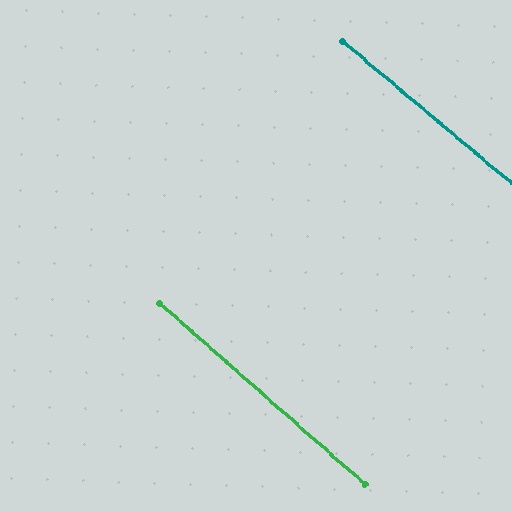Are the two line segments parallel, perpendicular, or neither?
Parallel — their directions differ by only 1.5°.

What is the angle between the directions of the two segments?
Approximately 2 degrees.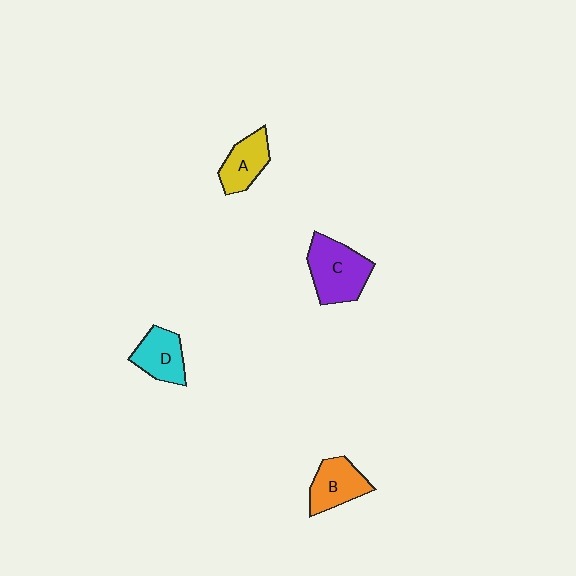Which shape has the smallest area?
Shape A (yellow).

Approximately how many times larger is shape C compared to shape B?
Approximately 1.4 times.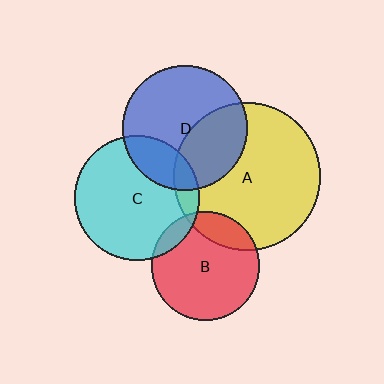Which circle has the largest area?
Circle A (yellow).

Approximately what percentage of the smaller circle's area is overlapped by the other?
Approximately 15%.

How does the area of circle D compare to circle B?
Approximately 1.3 times.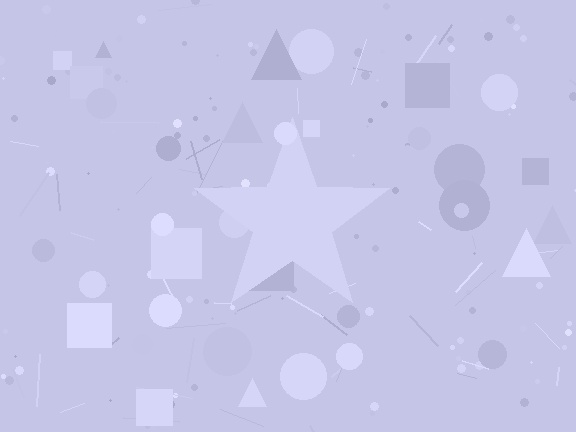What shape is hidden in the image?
A star is hidden in the image.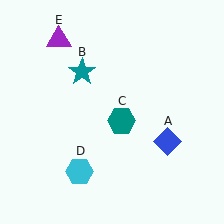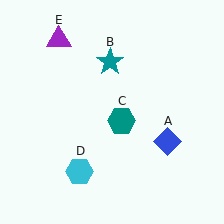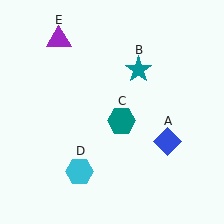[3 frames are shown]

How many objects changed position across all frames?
1 object changed position: teal star (object B).